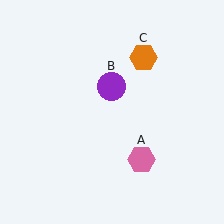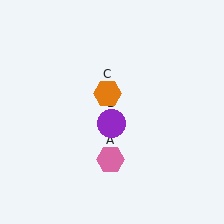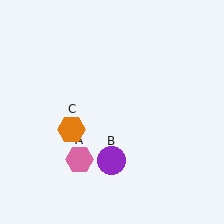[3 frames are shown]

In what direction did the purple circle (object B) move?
The purple circle (object B) moved down.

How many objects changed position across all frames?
3 objects changed position: pink hexagon (object A), purple circle (object B), orange hexagon (object C).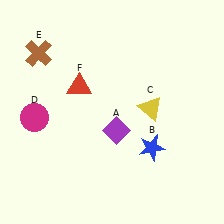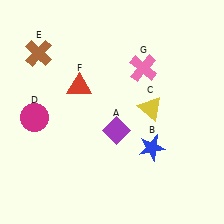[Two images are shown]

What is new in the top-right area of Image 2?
A pink cross (G) was added in the top-right area of Image 2.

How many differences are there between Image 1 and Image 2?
There is 1 difference between the two images.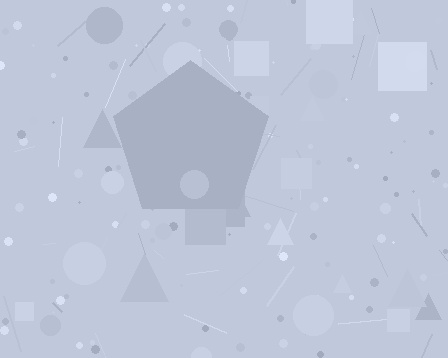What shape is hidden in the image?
A pentagon is hidden in the image.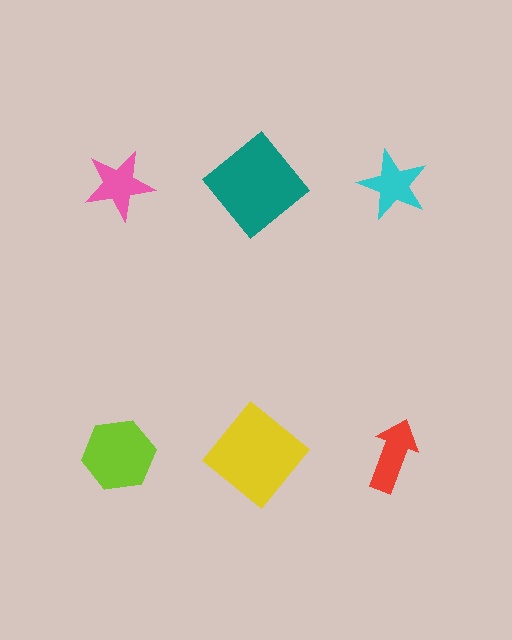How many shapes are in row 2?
3 shapes.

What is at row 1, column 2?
A teal diamond.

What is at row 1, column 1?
A pink star.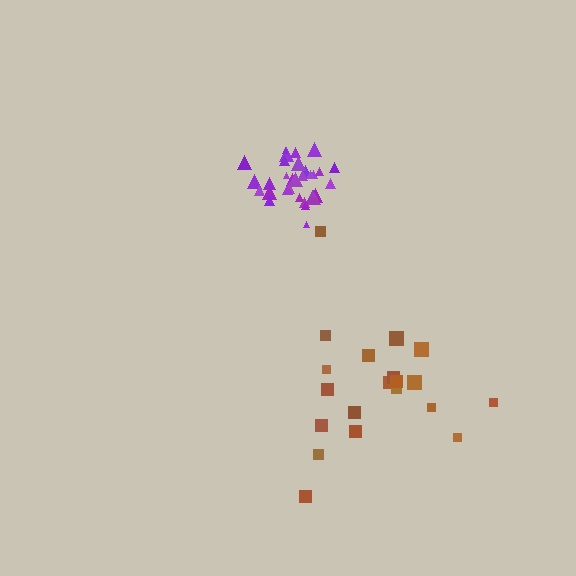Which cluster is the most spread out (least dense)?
Brown.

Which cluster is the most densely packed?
Purple.